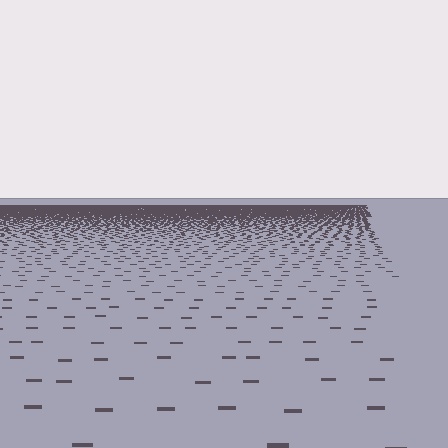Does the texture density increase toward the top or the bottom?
Density increases toward the top.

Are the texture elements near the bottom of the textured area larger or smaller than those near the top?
Larger. Near the bottom, elements are closer to the viewer and appear at a bigger on-screen size.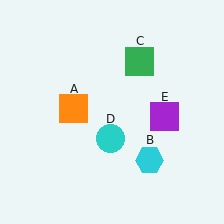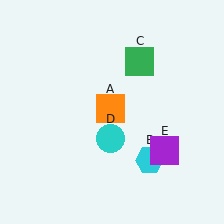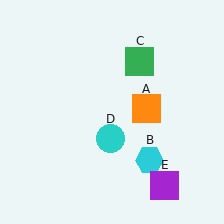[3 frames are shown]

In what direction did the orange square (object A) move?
The orange square (object A) moved right.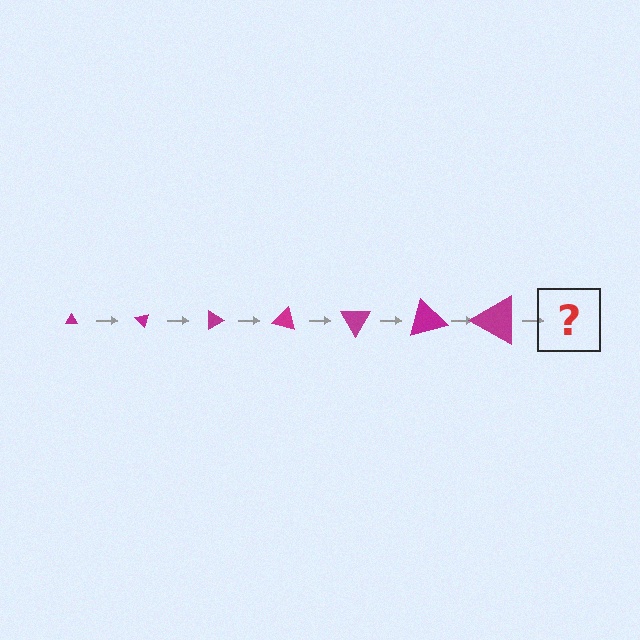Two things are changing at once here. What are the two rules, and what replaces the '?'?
The two rules are that the triangle grows larger each step and it rotates 45 degrees each step. The '?' should be a triangle, larger than the previous one and rotated 315 degrees from the start.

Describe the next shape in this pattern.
It should be a triangle, larger than the previous one and rotated 315 degrees from the start.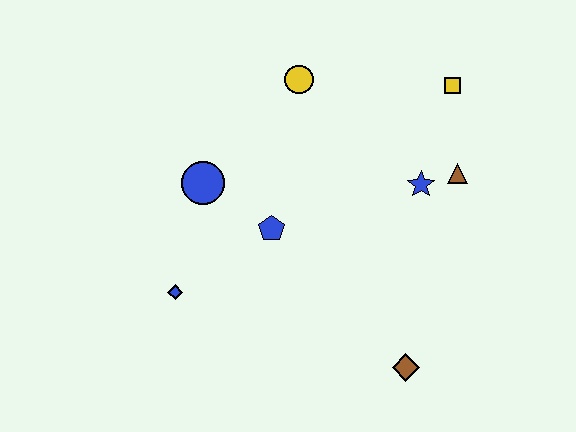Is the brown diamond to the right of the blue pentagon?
Yes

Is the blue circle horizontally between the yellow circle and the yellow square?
No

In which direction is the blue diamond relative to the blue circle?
The blue diamond is below the blue circle.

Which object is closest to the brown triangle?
The blue star is closest to the brown triangle.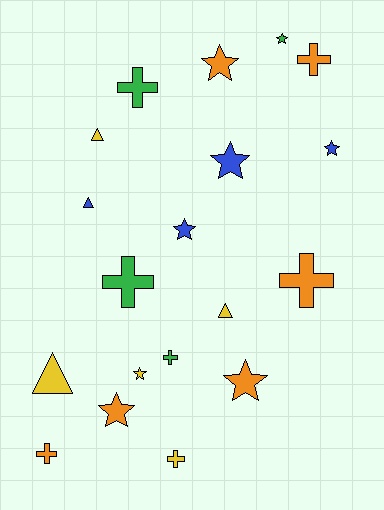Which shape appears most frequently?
Star, with 8 objects.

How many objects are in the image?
There are 19 objects.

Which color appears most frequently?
Orange, with 6 objects.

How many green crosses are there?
There are 3 green crosses.